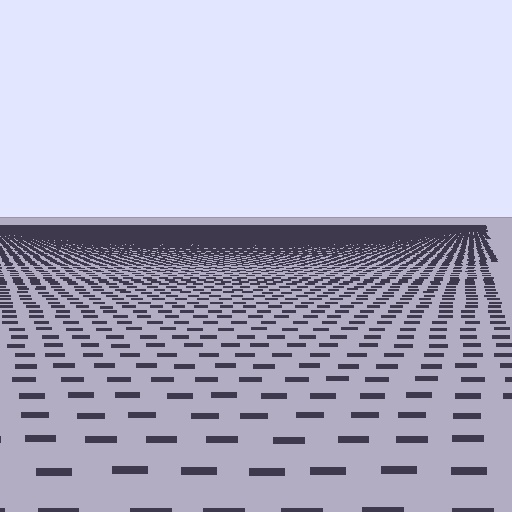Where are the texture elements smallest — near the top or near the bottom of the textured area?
Near the top.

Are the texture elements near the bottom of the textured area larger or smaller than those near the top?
Larger. Near the bottom, elements are closer to the viewer and appear at a bigger on-screen size.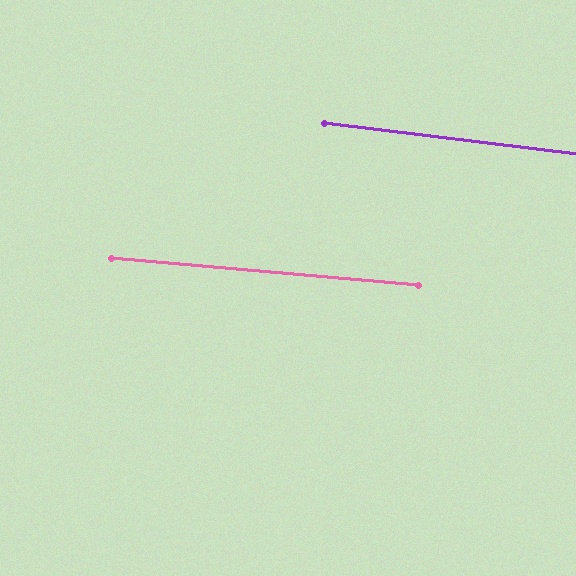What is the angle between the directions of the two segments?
Approximately 2 degrees.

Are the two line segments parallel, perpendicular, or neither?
Parallel — their directions differ by only 1.7°.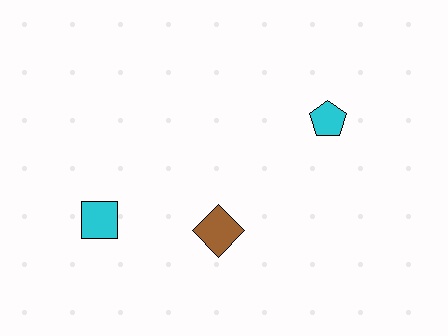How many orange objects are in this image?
There are no orange objects.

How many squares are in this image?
There is 1 square.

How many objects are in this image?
There are 3 objects.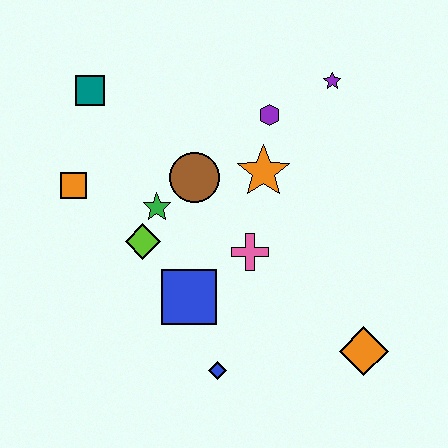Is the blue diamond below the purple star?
Yes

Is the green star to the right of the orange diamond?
No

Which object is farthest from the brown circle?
The orange diamond is farthest from the brown circle.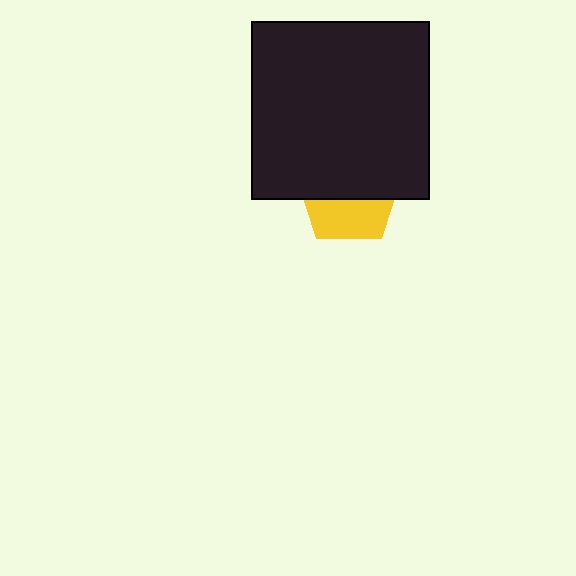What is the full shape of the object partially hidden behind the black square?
The partially hidden object is a yellow pentagon.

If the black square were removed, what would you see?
You would see the complete yellow pentagon.